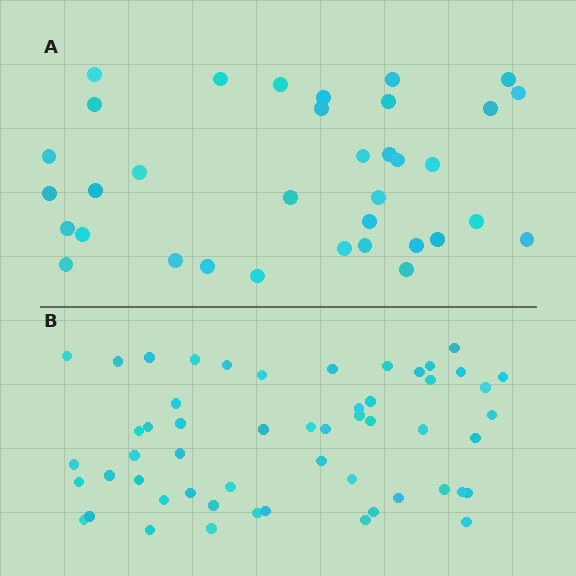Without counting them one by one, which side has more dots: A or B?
Region B (the bottom region) has more dots.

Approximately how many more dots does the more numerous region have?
Region B has approximately 20 more dots than region A.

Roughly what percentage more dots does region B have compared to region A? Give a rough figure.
About 55% more.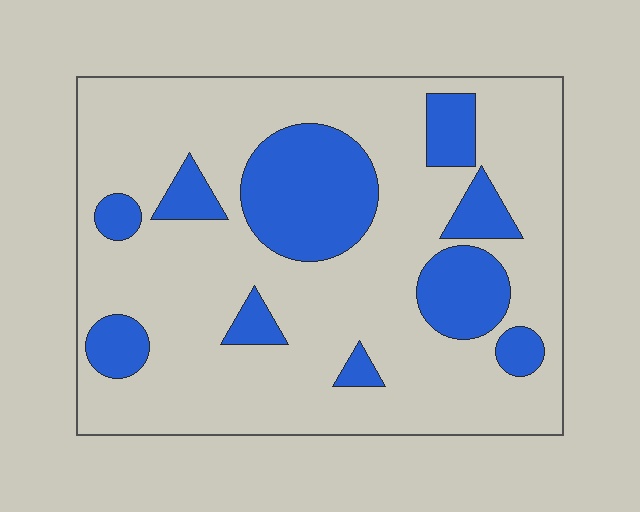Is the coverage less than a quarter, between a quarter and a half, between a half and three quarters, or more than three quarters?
Less than a quarter.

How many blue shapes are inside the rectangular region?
10.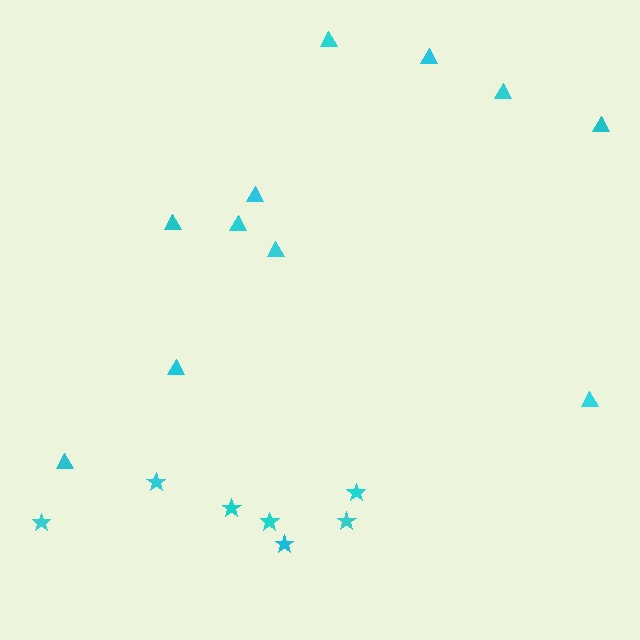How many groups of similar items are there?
There are 2 groups: one group of stars (7) and one group of triangles (11).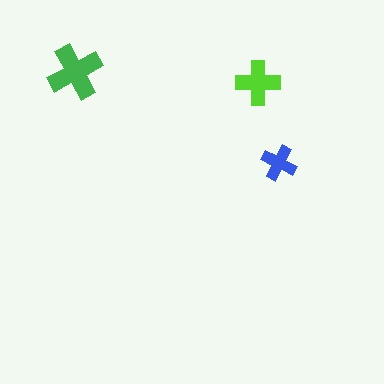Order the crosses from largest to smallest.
the green one, the lime one, the blue one.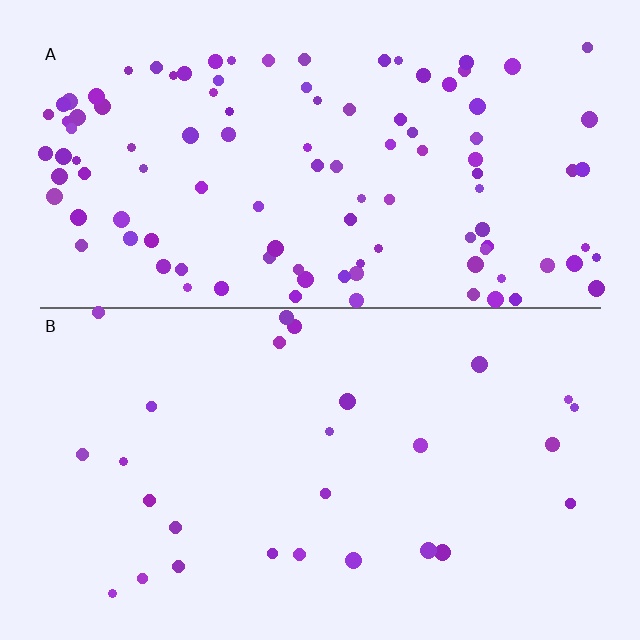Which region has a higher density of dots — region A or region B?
A (the top).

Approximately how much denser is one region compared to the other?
Approximately 3.8× — region A over region B.